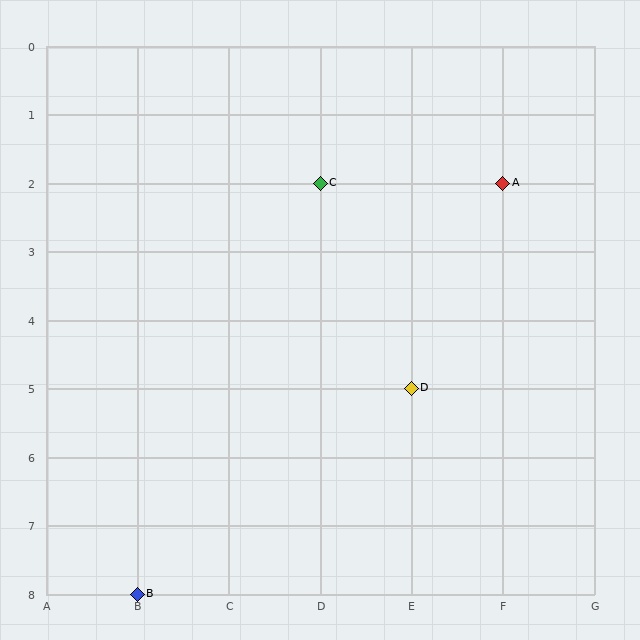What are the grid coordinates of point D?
Point D is at grid coordinates (E, 5).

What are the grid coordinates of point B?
Point B is at grid coordinates (B, 8).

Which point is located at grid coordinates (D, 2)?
Point C is at (D, 2).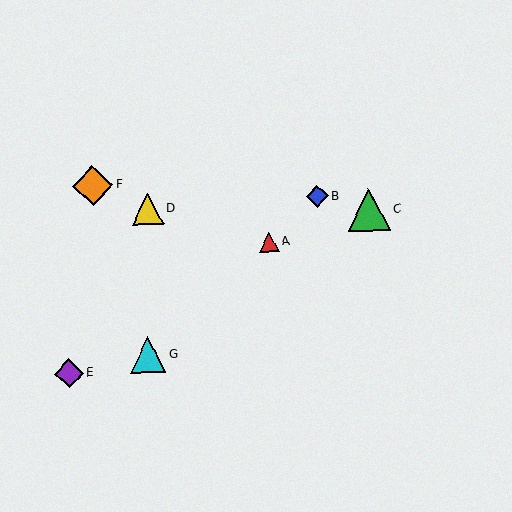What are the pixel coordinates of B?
Object B is at (317, 196).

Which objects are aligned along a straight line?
Objects A, B, G are aligned along a straight line.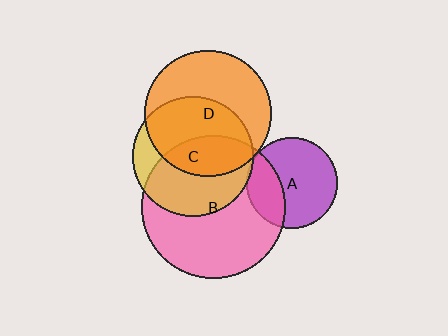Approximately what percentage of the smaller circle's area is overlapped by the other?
Approximately 60%.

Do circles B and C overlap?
Yes.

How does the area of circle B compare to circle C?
Approximately 1.4 times.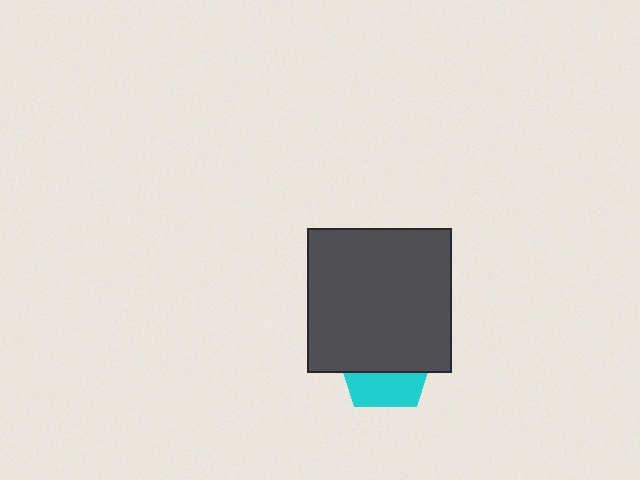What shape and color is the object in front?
The object in front is a dark gray square.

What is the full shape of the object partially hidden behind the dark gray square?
The partially hidden object is a cyan pentagon.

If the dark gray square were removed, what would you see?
You would see the complete cyan pentagon.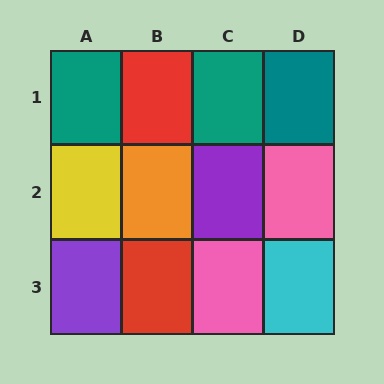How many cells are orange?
1 cell is orange.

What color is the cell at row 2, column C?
Purple.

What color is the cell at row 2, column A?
Yellow.